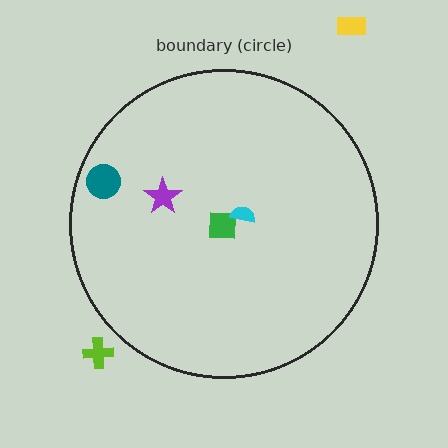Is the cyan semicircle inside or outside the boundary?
Inside.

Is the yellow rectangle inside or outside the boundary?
Outside.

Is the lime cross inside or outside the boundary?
Outside.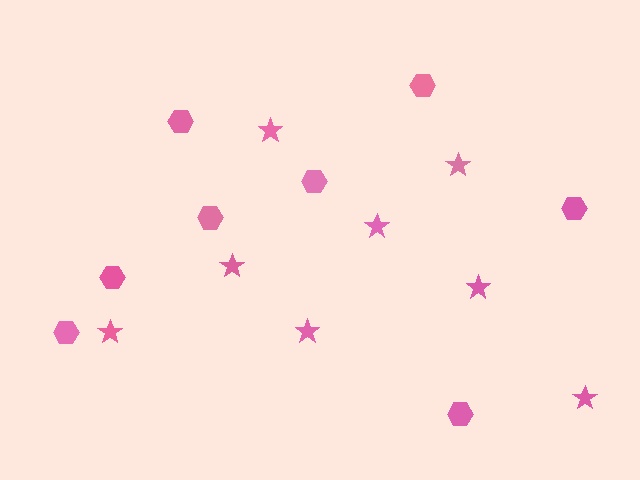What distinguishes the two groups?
There are 2 groups: one group of stars (8) and one group of hexagons (8).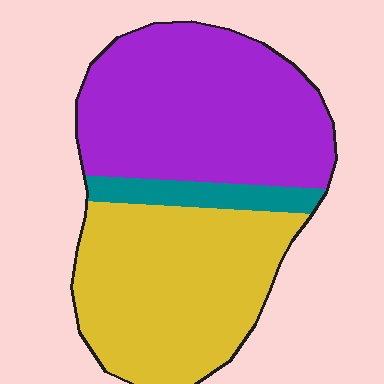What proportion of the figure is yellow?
Yellow covers about 45% of the figure.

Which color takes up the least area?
Teal, at roughly 10%.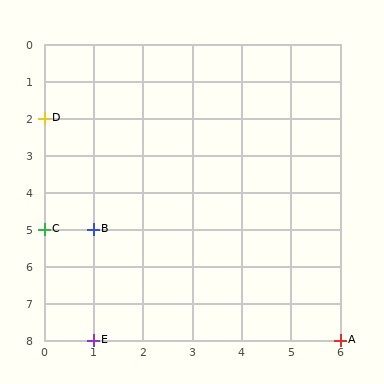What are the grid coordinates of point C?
Point C is at grid coordinates (0, 5).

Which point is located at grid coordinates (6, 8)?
Point A is at (6, 8).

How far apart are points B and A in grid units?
Points B and A are 5 columns and 3 rows apart (about 5.8 grid units diagonally).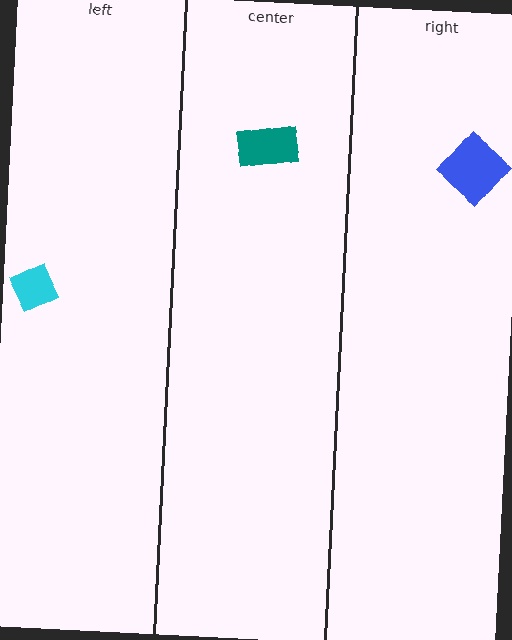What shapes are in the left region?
The cyan diamond.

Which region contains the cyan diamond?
The left region.